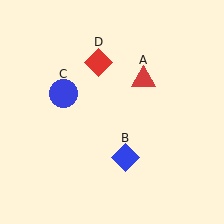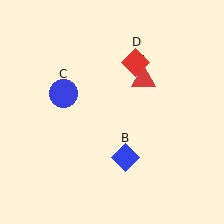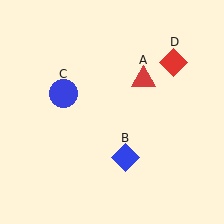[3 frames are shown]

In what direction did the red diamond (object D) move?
The red diamond (object D) moved right.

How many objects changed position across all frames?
1 object changed position: red diamond (object D).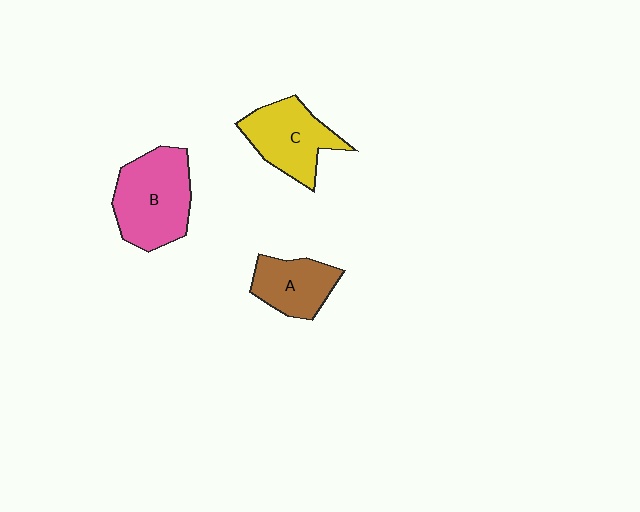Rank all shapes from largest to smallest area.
From largest to smallest: B (pink), C (yellow), A (brown).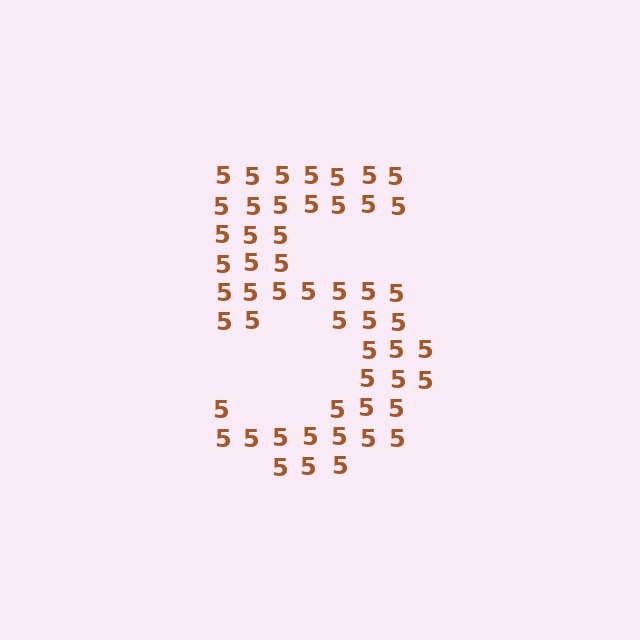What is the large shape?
The large shape is the digit 5.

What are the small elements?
The small elements are digit 5's.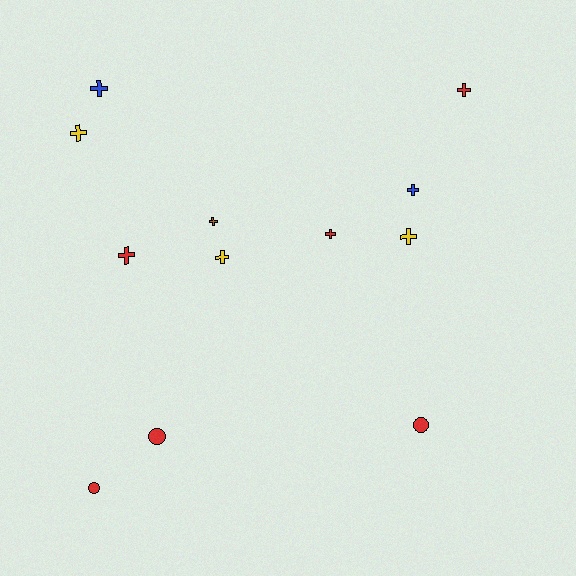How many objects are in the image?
There are 12 objects.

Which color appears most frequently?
Red, with 6 objects.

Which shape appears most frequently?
Cross, with 9 objects.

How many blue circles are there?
There are no blue circles.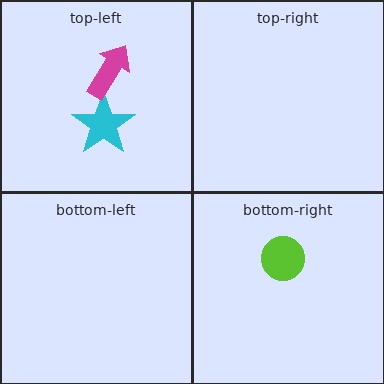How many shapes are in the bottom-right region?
1.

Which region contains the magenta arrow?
The top-left region.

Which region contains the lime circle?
The bottom-right region.